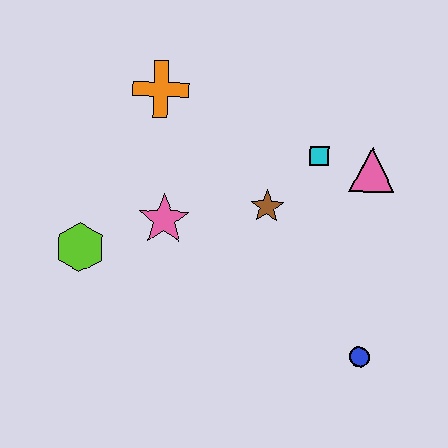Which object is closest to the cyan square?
The pink triangle is closest to the cyan square.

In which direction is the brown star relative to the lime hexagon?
The brown star is to the right of the lime hexagon.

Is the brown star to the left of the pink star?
No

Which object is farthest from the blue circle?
The orange cross is farthest from the blue circle.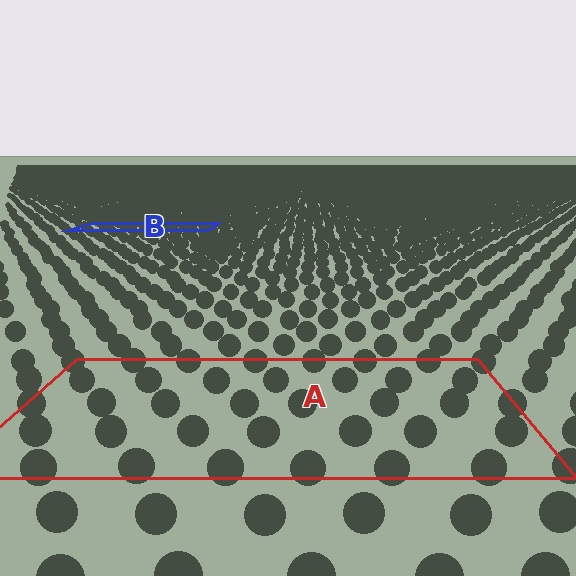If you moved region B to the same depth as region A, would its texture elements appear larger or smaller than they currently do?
They would appear larger. At a closer depth, the same texture elements are projected at a bigger on-screen size.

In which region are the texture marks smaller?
The texture marks are smaller in region B, because it is farther away.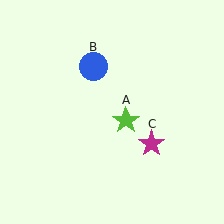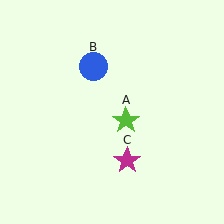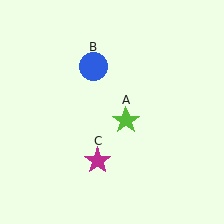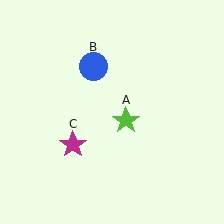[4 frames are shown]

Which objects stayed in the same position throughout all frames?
Lime star (object A) and blue circle (object B) remained stationary.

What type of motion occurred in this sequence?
The magenta star (object C) rotated clockwise around the center of the scene.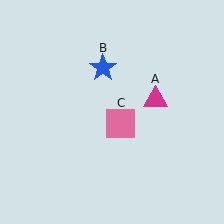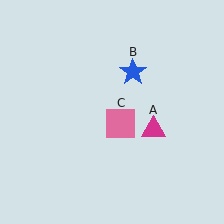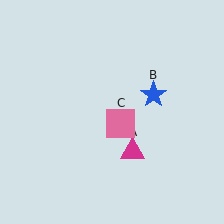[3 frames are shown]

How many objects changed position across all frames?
2 objects changed position: magenta triangle (object A), blue star (object B).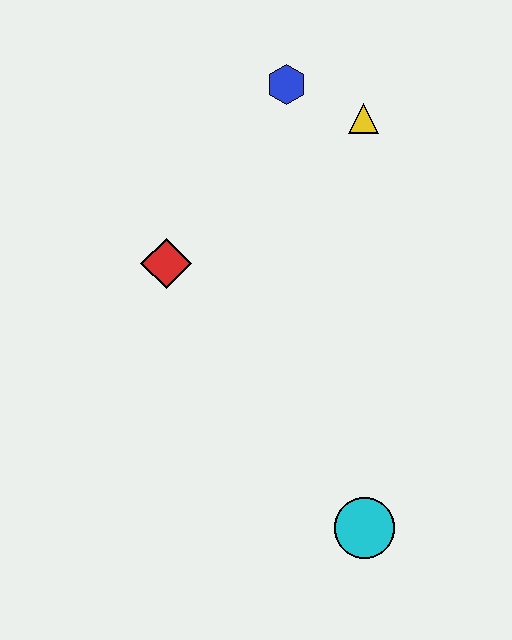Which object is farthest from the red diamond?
The cyan circle is farthest from the red diamond.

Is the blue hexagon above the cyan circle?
Yes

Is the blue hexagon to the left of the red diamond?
No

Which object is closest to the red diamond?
The blue hexagon is closest to the red diamond.